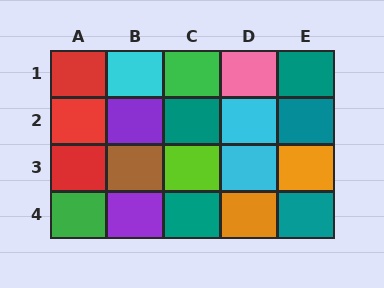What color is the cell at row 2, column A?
Red.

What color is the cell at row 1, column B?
Cyan.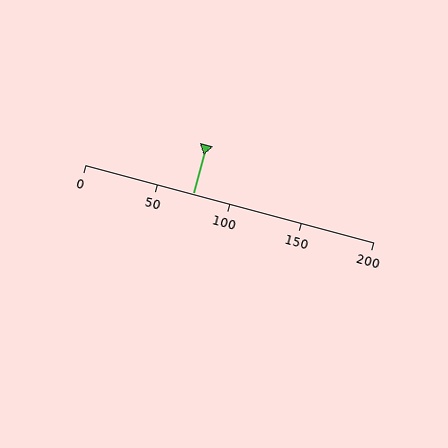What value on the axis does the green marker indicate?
The marker indicates approximately 75.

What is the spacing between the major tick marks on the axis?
The major ticks are spaced 50 apart.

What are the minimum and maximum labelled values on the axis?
The axis runs from 0 to 200.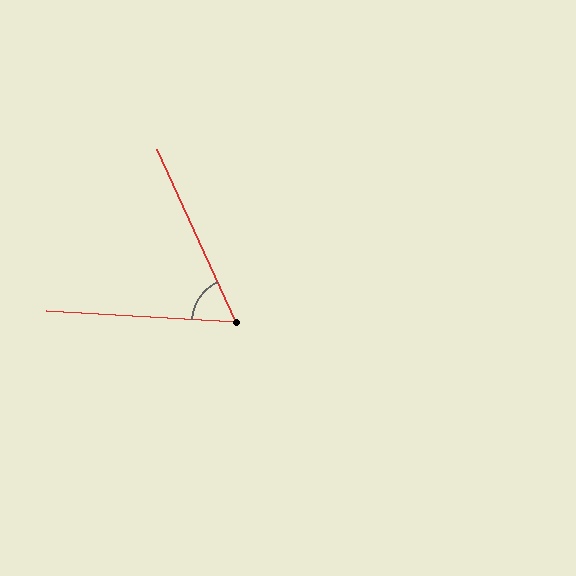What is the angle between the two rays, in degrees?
Approximately 62 degrees.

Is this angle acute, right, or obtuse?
It is acute.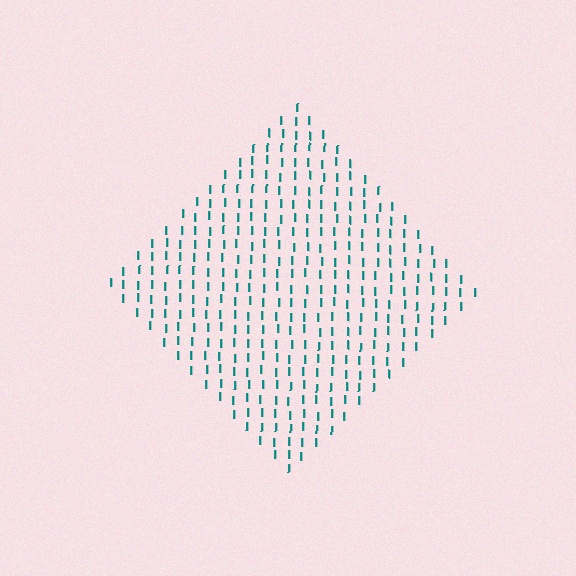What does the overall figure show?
The overall figure shows a diamond.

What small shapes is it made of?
It is made of small letter I's.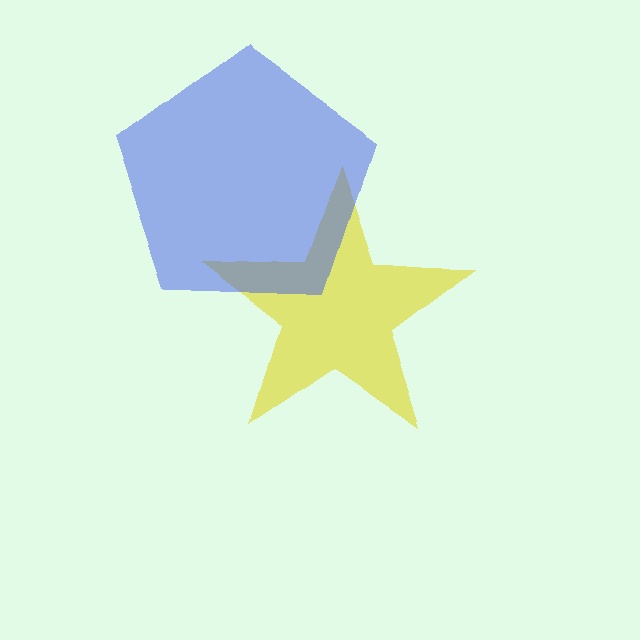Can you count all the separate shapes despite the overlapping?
Yes, there are 2 separate shapes.